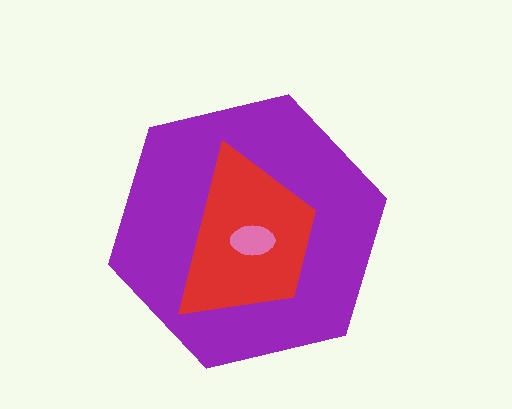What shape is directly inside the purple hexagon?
The red trapezoid.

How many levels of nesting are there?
3.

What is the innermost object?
The pink ellipse.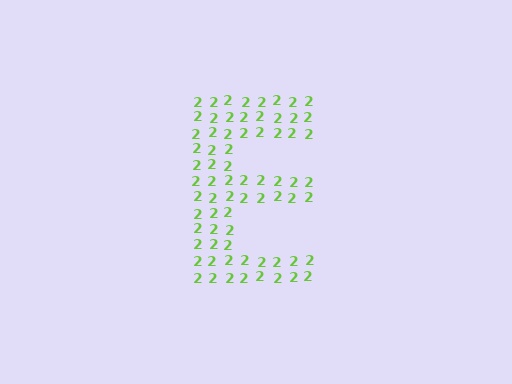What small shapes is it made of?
It is made of small digit 2's.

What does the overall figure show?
The overall figure shows the letter E.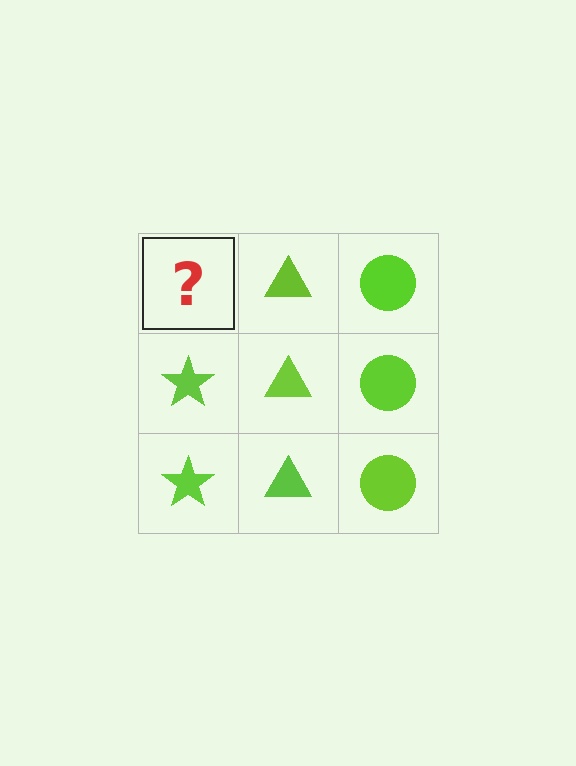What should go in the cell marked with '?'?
The missing cell should contain a lime star.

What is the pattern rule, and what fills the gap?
The rule is that each column has a consistent shape. The gap should be filled with a lime star.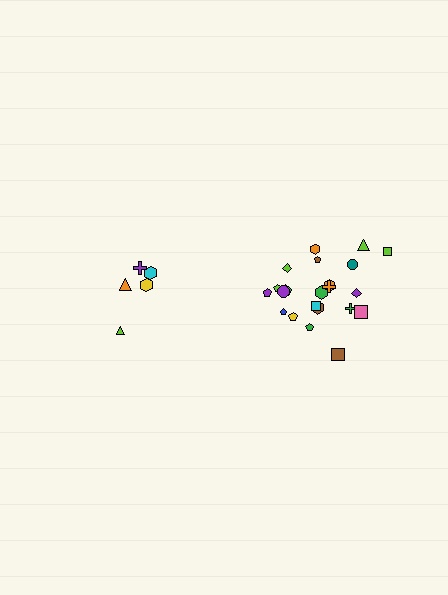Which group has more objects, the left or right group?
The right group.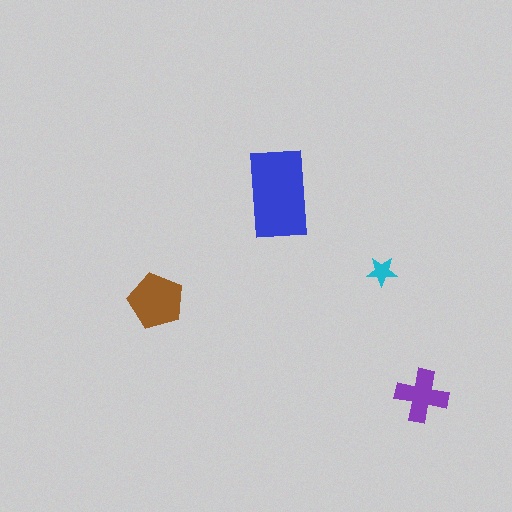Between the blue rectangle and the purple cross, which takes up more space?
The blue rectangle.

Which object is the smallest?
The cyan star.